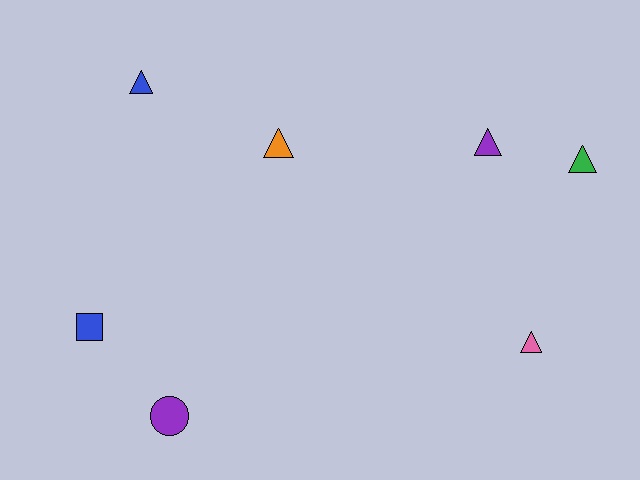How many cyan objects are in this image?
There are no cyan objects.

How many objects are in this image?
There are 7 objects.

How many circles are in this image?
There is 1 circle.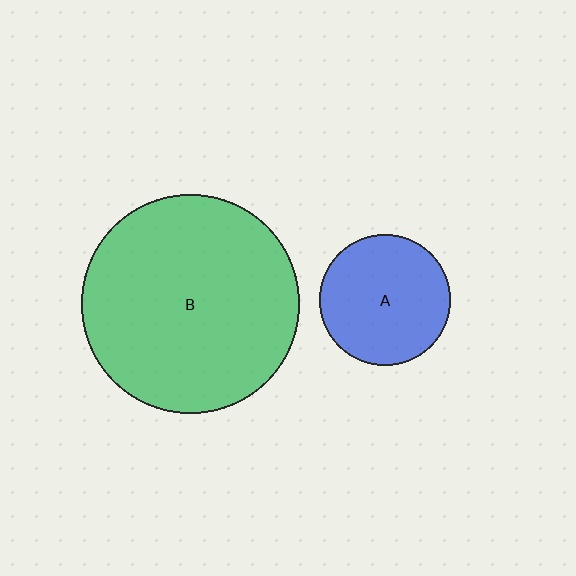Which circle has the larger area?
Circle B (green).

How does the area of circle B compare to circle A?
Approximately 2.8 times.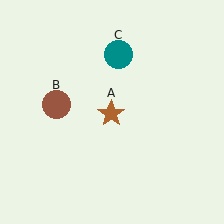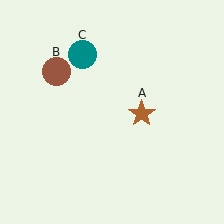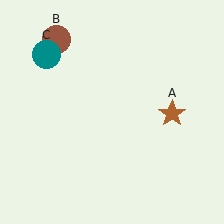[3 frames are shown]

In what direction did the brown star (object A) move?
The brown star (object A) moved right.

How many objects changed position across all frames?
3 objects changed position: brown star (object A), brown circle (object B), teal circle (object C).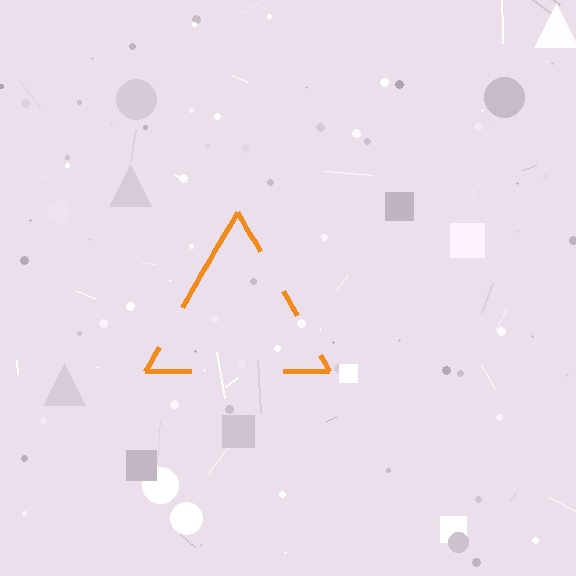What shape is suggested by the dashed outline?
The dashed outline suggests a triangle.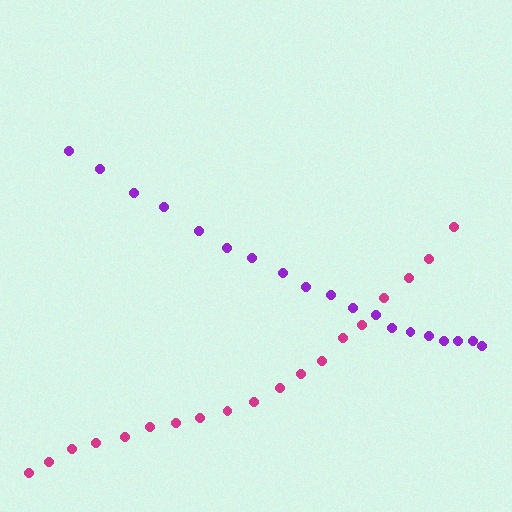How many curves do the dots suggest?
There are 2 distinct paths.